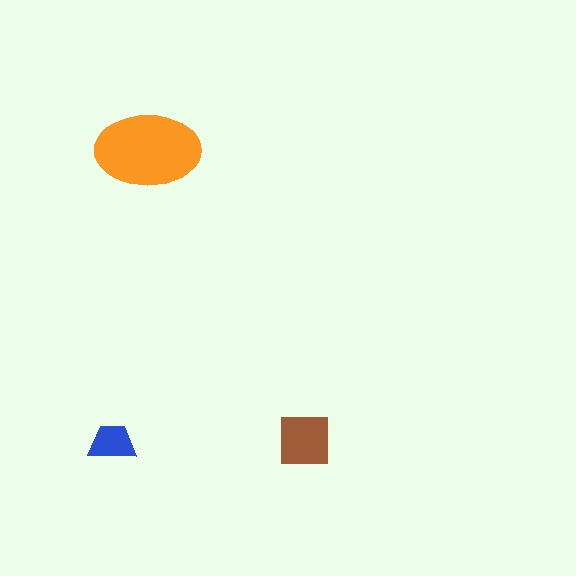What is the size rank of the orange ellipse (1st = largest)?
1st.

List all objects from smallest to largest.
The blue trapezoid, the brown square, the orange ellipse.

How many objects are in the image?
There are 3 objects in the image.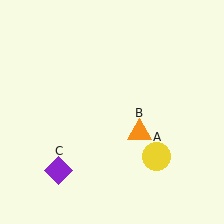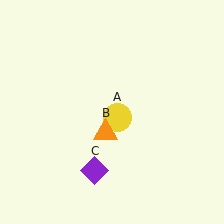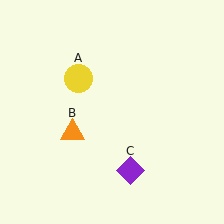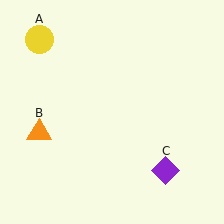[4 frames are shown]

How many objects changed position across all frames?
3 objects changed position: yellow circle (object A), orange triangle (object B), purple diamond (object C).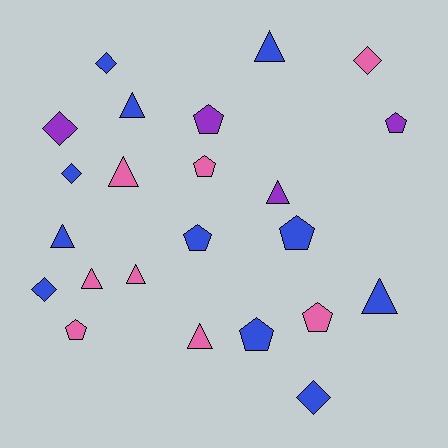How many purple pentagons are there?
There are 2 purple pentagons.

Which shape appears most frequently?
Triangle, with 9 objects.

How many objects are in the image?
There are 23 objects.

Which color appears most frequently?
Blue, with 11 objects.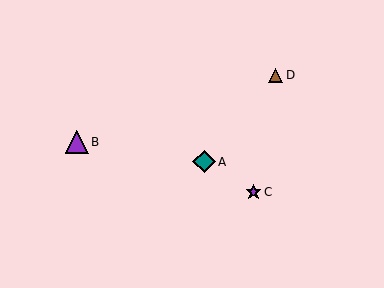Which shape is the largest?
The purple triangle (labeled B) is the largest.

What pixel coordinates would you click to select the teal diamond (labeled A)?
Click at (204, 162) to select the teal diamond A.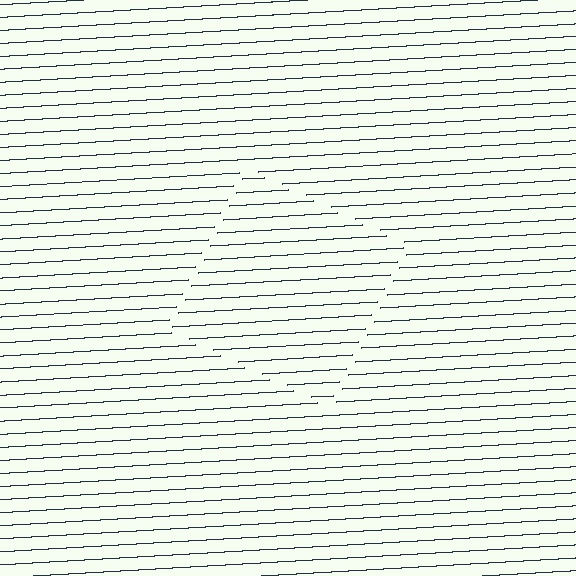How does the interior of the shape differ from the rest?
The interior of the shape contains the same grating, shifted by half a period — the contour is defined by the phase discontinuity where line-ends from the inner and outer gratings abut.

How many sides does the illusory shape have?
4 sides — the line-ends trace a square.